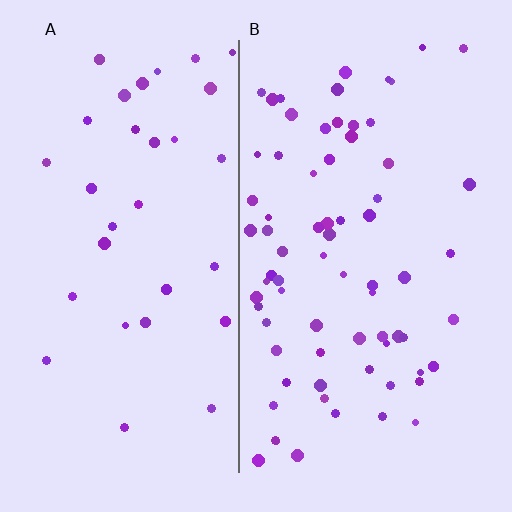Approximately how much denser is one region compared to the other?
Approximately 2.3× — region B over region A.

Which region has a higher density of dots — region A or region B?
B (the right).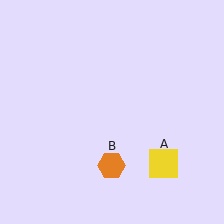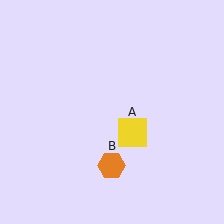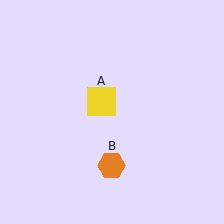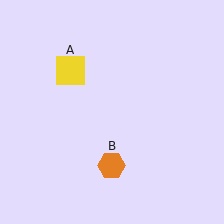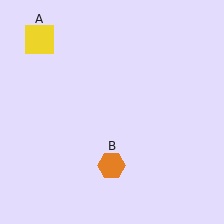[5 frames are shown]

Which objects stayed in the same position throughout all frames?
Orange hexagon (object B) remained stationary.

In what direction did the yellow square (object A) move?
The yellow square (object A) moved up and to the left.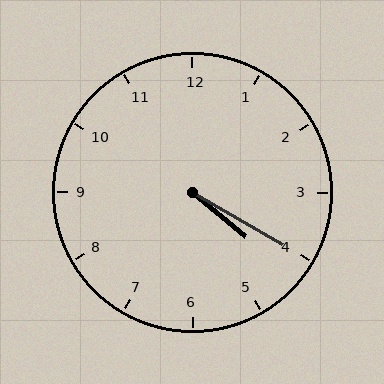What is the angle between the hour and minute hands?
Approximately 10 degrees.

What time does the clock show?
4:20.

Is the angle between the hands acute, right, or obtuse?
It is acute.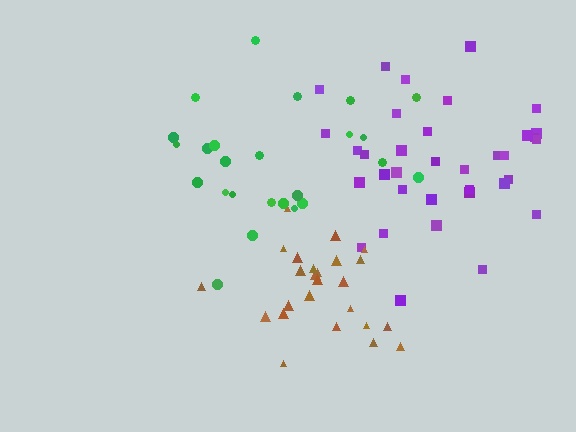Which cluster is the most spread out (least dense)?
Green.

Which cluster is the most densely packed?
Brown.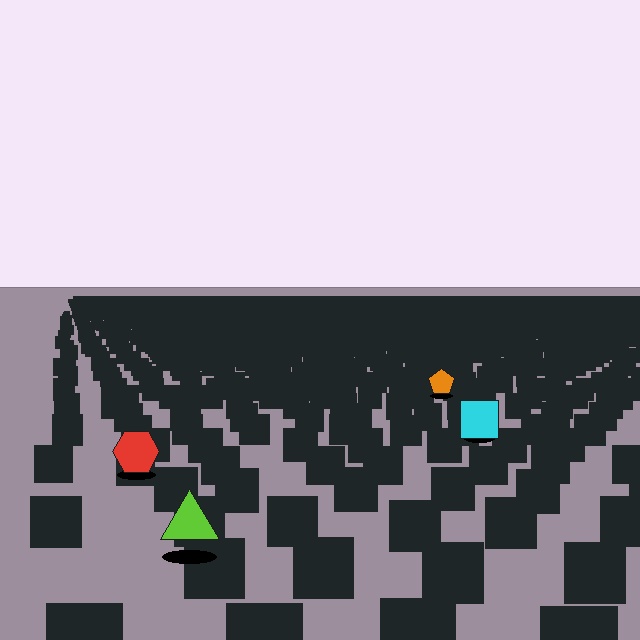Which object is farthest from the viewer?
The orange pentagon is farthest from the viewer. It appears smaller and the ground texture around it is denser.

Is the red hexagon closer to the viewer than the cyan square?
Yes. The red hexagon is closer — you can tell from the texture gradient: the ground texture is coarser near it.